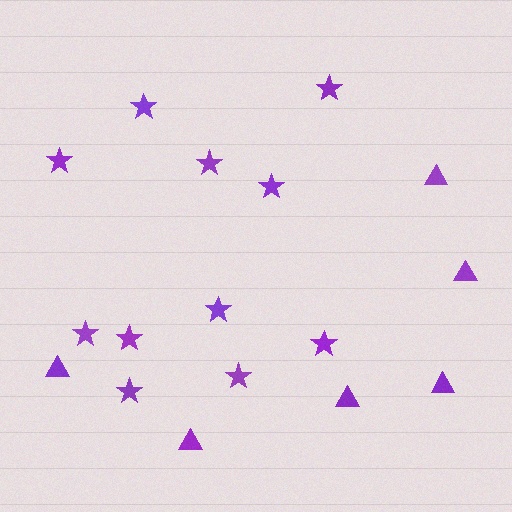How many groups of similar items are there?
There are 2 groups: one group of triangles (6) and one group of stars (11).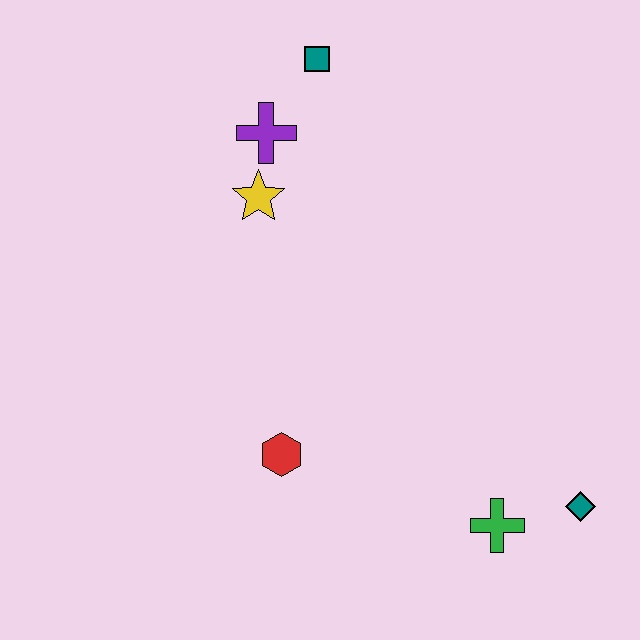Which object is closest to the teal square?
The purple cross is closest to the teal square.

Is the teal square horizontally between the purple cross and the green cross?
Yes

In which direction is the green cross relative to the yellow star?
The green cross is below the yellow star.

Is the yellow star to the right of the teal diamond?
No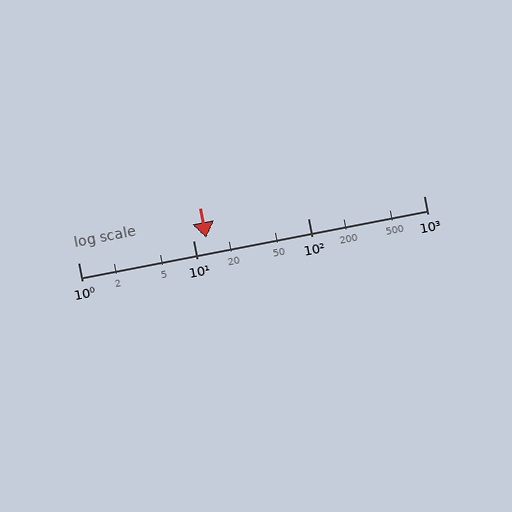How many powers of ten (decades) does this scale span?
The scale spans 3 decades, from 1 to 1000.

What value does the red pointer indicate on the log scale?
The pointer indicates approximately 13.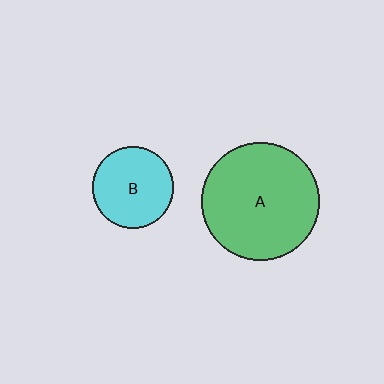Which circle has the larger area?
Circle A (green).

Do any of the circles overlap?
No, none of the circles overlap.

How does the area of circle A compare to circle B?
Approximately 2.1 times.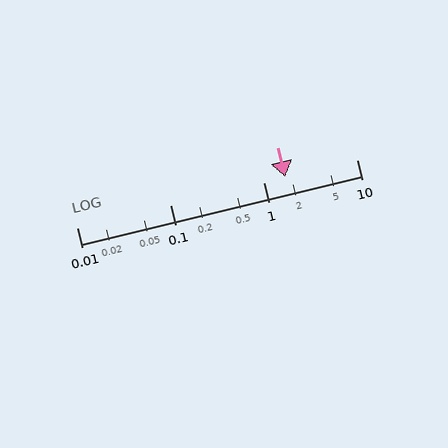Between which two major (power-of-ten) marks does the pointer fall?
The pointer is between 1 and 10.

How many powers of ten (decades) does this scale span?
The scale spans 3 decades, from 0.01 to 10.